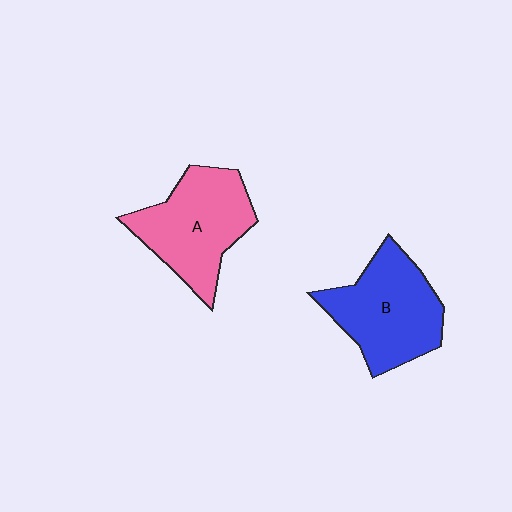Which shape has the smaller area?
Shape A (pink).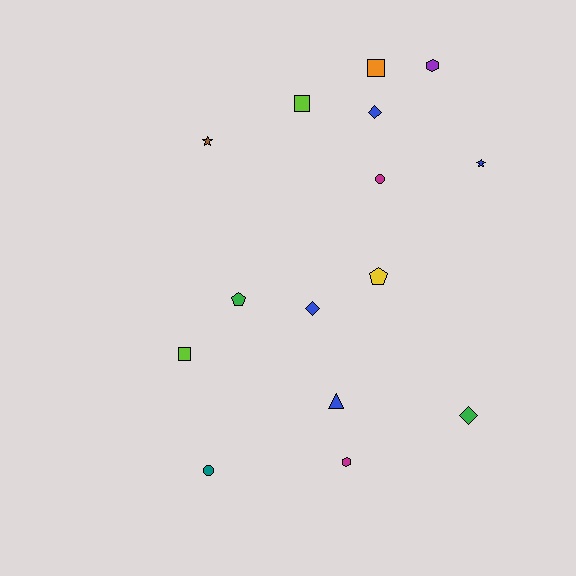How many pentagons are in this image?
There are 2 pentagons.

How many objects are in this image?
There are 15 objects.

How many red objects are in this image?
There are no red objects.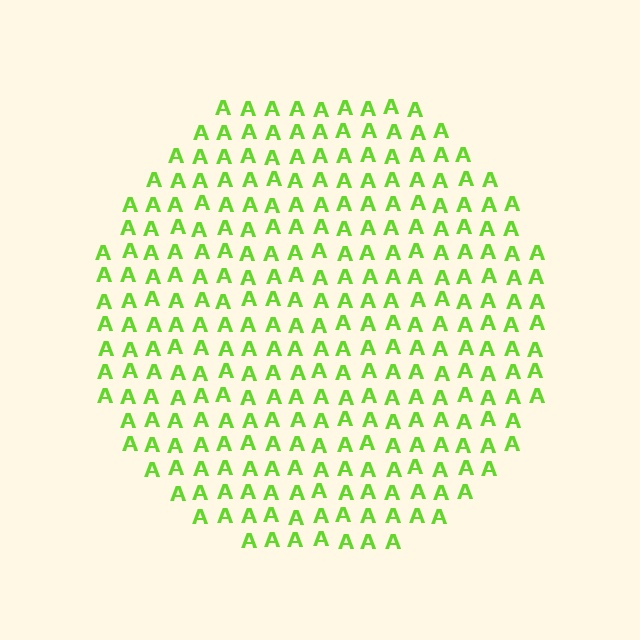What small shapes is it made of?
It is made of small letter A's.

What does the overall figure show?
The overall figure shows a circle.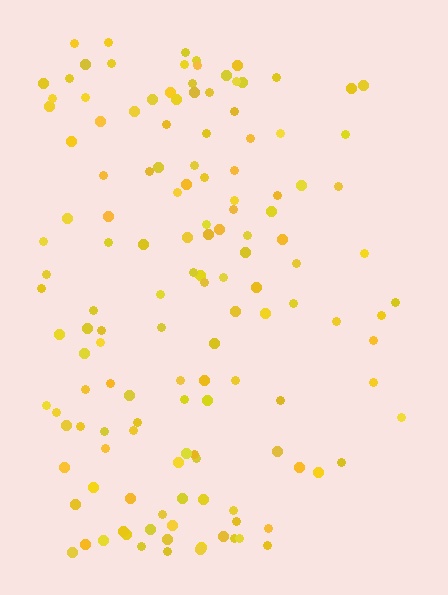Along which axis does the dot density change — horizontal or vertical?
Horizontal.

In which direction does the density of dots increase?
From right to left, with the left side densest.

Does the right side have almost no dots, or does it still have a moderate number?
Still a moderate number, just noticeably fewer than the left.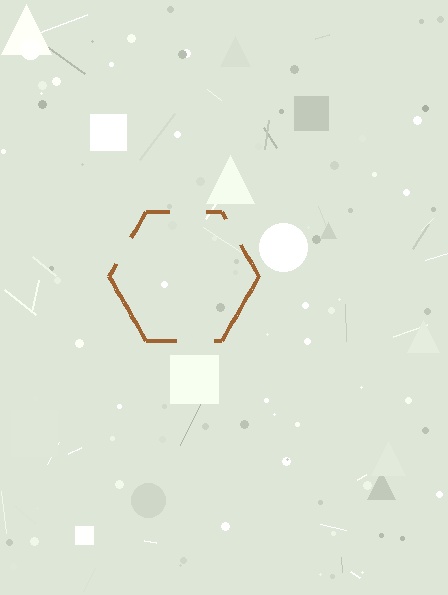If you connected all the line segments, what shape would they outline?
They would outline a hexagon.